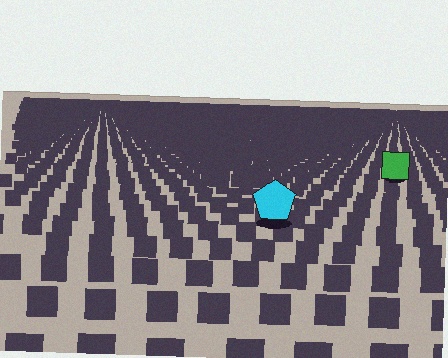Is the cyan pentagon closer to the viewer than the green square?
Yes. The cyan pentagon is closer — you can tell from the texture gradient: the ground texture is coarser near it.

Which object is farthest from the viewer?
The green square is farthest from the viewer. It appears smaller and the ground texture around it is denser.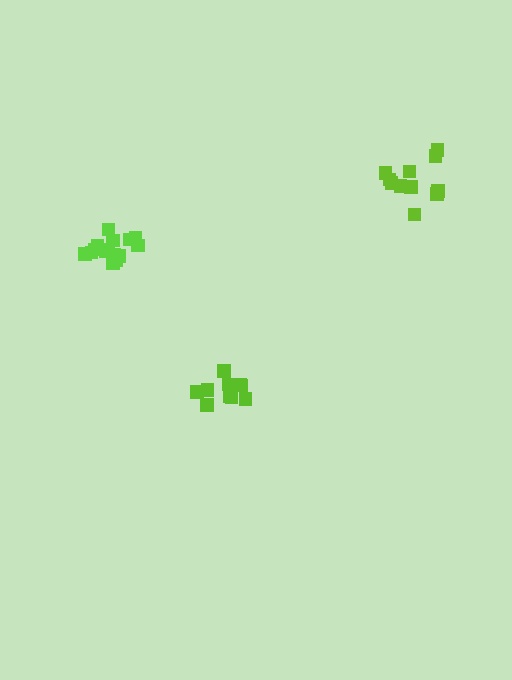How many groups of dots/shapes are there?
There are 3 groups.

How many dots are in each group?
Group 1: 15 dots, Group 2: 11 dots, Group 3: 10 dots (36 total).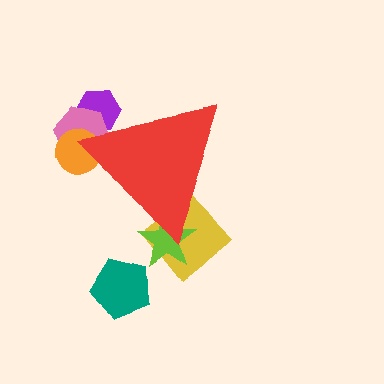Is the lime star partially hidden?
Yes, the lime star is partially hidden behind the red triangle.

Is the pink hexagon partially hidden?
Yes, the pink hexagon is partially hidden behind the red triangle.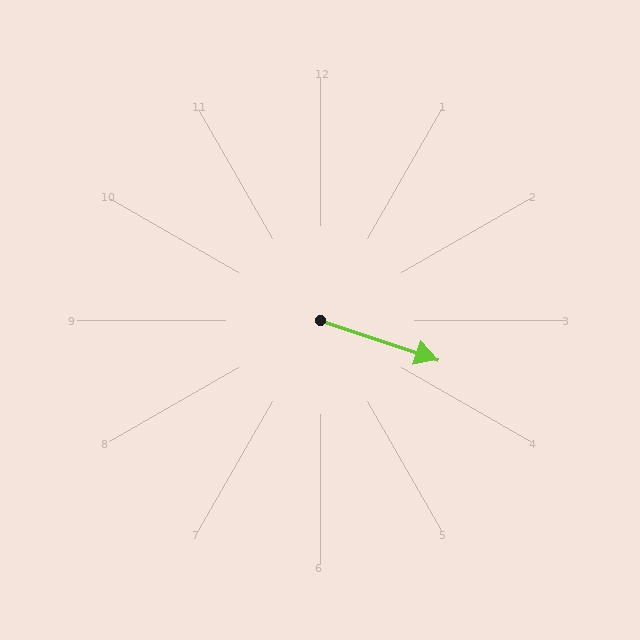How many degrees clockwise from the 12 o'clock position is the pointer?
Approximately 109 degrees.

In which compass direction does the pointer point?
East.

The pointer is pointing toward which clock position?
Roughly 4 o'clock.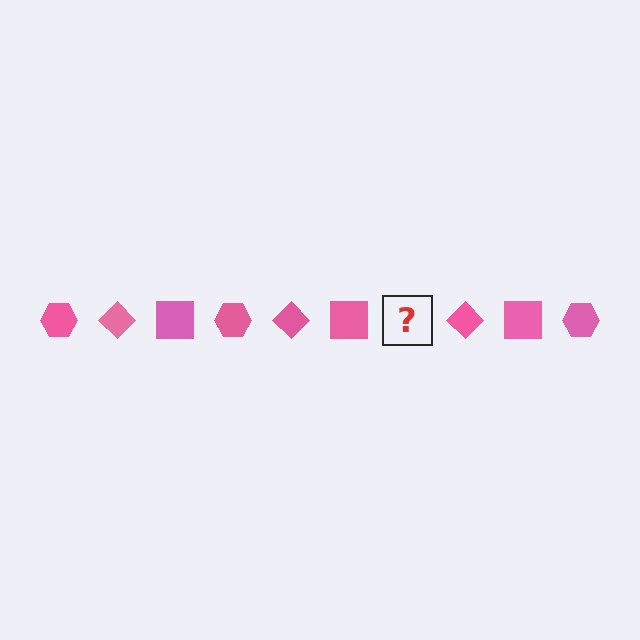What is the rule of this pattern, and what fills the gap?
The rule is that the pattern cycles through hexagon, diamond, square shapes in pink. The gap should be filled with a pink hexagon.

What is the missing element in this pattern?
The missing element is a pink hexagon.